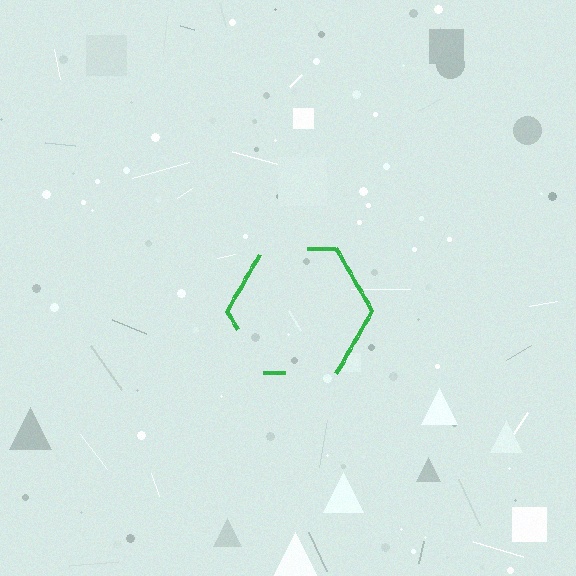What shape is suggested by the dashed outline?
The dashed outline suggests a hexagon.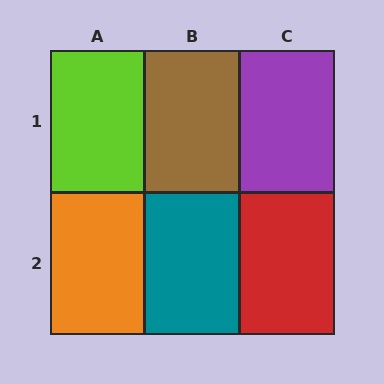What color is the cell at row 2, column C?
Red.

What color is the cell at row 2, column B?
Teal.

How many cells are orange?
1 cell is orange.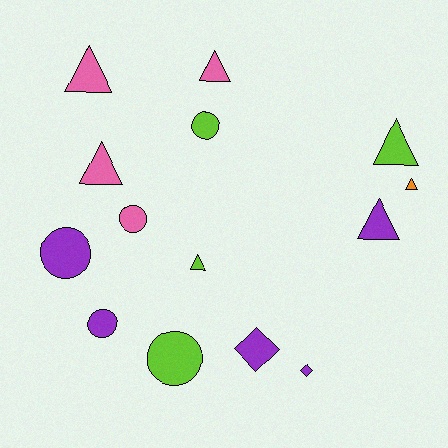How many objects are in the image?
There are 14 objects.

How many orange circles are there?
There are no orange circles.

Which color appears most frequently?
Purple, with 5 objects.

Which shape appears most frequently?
Triangle, with 7 objects.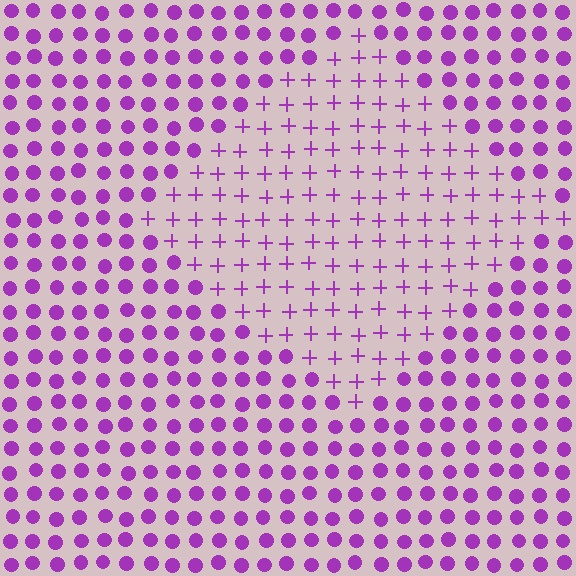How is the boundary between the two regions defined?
The boundary is defined by a change in element shape: plus signs inside vs. circles outside. All elements share the same color and spacing.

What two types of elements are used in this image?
The image uses plus signs inside the diamond region and circles outside it.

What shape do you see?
I see a diamond.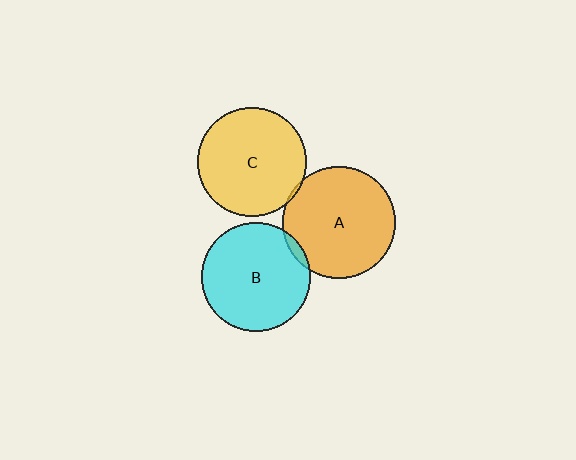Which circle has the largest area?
Circle A (orange).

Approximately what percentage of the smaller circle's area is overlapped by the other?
Approximately 5%.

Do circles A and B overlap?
Yes.